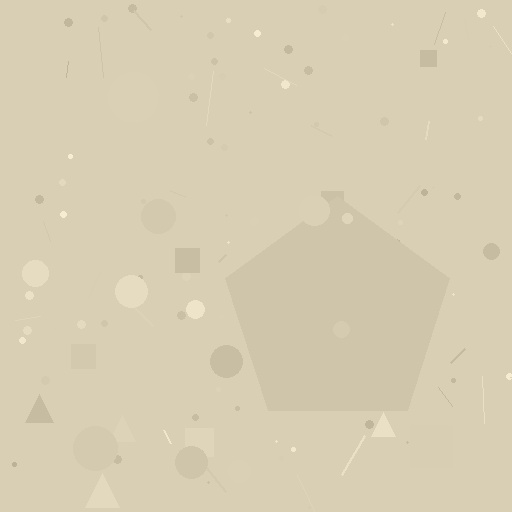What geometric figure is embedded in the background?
A pentagon is embedded in the background.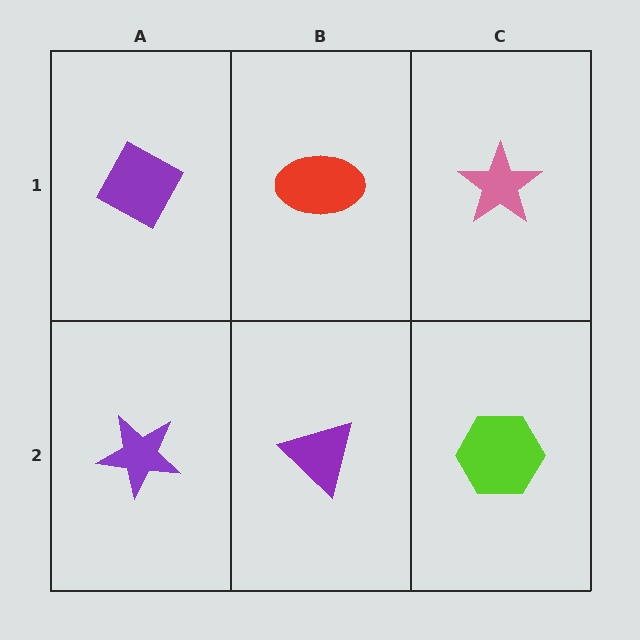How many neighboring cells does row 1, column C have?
2.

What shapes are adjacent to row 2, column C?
A pink star (row 1, column C), a purple triangle (row 2, column B).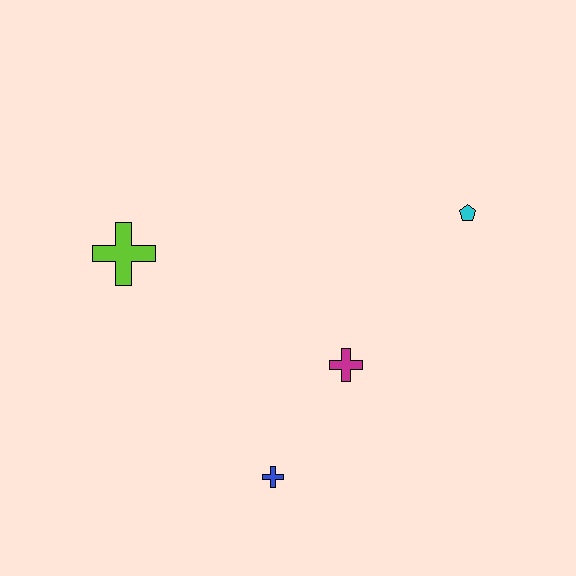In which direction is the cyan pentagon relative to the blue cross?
The cyan pentagon is above the blue cross.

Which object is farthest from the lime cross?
The cyan pentagon is farthest from the lime cross.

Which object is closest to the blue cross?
The magenta cross is closest to the blue cross.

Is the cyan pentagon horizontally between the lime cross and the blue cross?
No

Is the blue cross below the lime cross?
Yes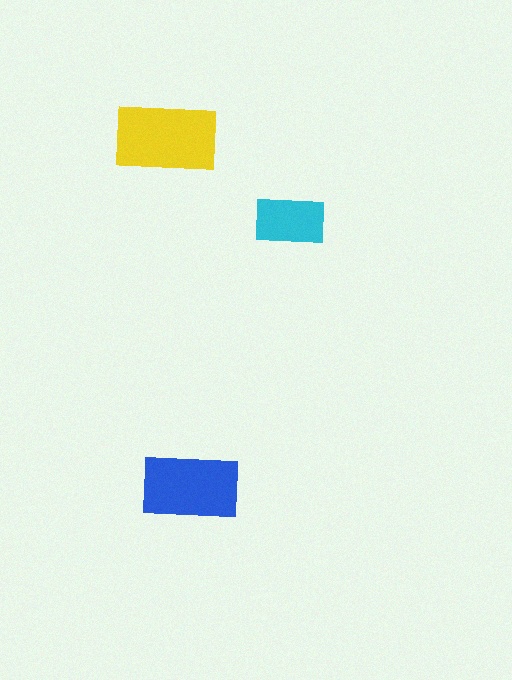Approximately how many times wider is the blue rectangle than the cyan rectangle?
About 1.5 times wider.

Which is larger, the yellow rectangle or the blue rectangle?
The yellow one.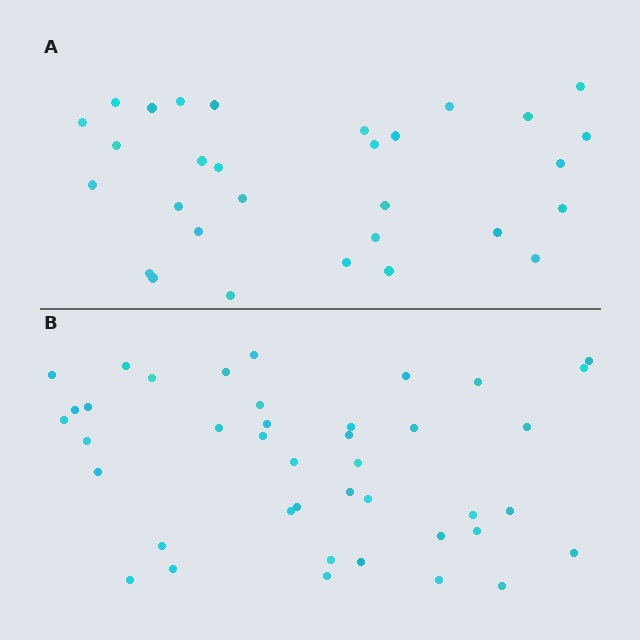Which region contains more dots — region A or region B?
Region B (the bottom region) has more dots.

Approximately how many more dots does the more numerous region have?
Region B has roughly 12 or so more dots than region A.